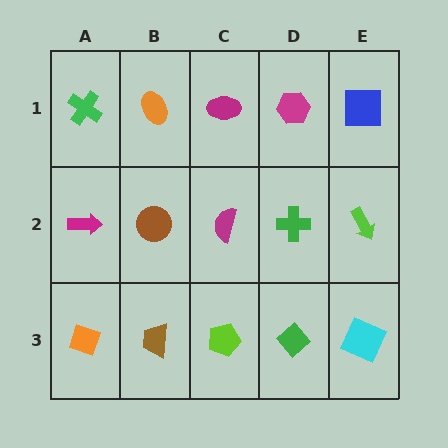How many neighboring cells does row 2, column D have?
4.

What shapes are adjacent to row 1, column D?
A green cross (row 2, column D), a magenta ellipse (row 1, column C), a blue square (row 1, column E).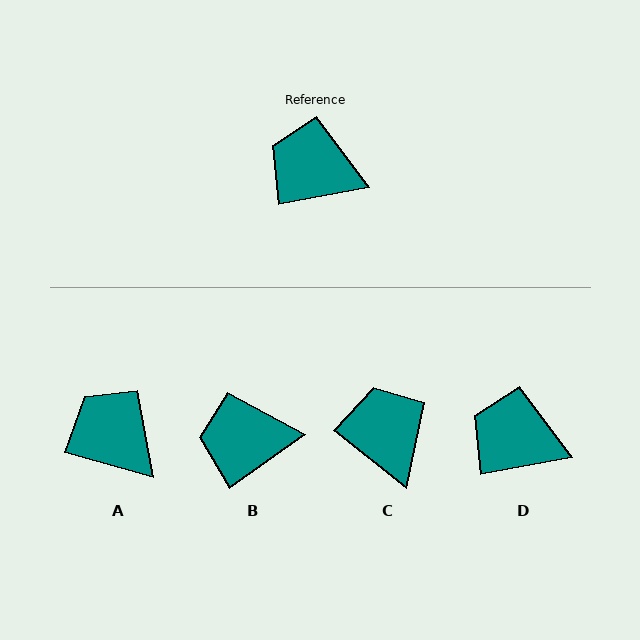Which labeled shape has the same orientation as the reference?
D.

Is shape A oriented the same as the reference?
No, it is off by about 26 degrees.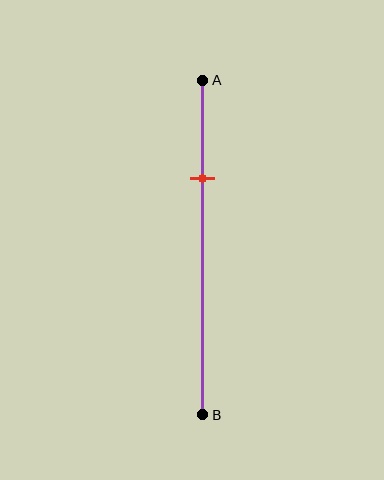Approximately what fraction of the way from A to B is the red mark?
The red mark is approximately 30% of the way from A to B.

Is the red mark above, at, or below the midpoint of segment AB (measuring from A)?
The red mark is above the midpoint of segment AB.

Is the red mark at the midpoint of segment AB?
No, the mark is at about 30% from A, not at the 50% midpoint.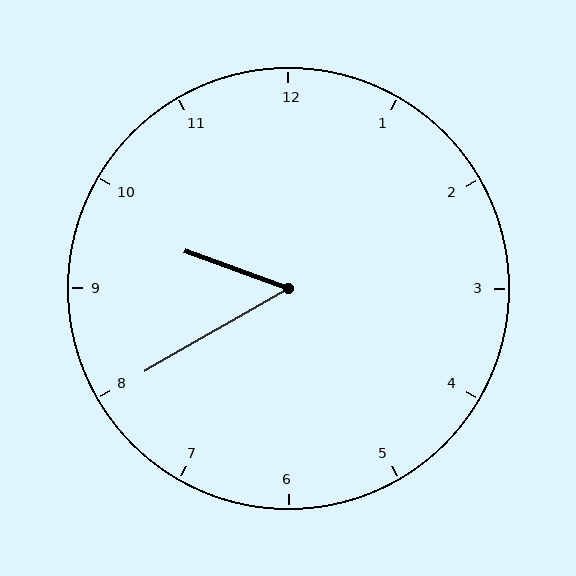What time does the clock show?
9:40.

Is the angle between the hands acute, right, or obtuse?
It is acute.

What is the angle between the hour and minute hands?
Approximately 50 degrees.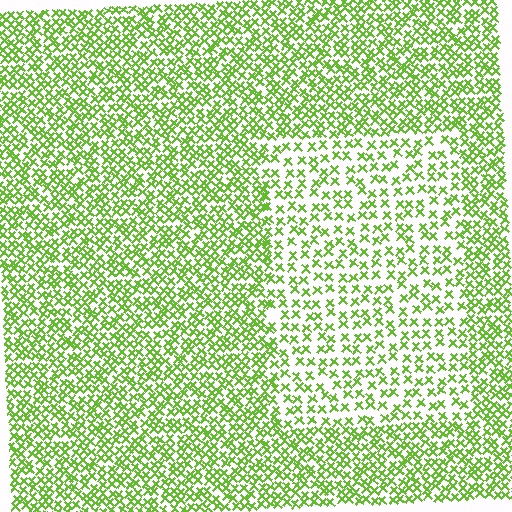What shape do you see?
I see a rectangle.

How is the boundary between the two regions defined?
The boundary is defined by a change in element density (approximately 1.9x ratio). All elements are the same color, size, and shape.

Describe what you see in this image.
The image contains small lime elements arranged at two different densities. A rectangle-shaped region is visible where the elements are less densely packed than the surrounding area.